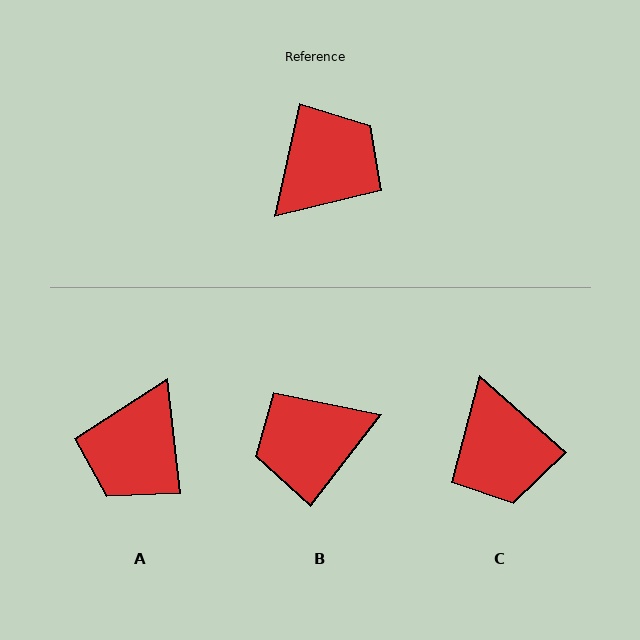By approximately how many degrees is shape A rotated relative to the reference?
Approximately 161 degrees clockwise.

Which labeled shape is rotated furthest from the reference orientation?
A, about 161 degrees away.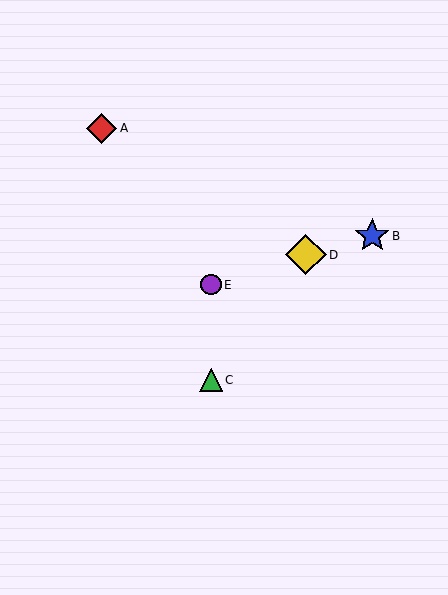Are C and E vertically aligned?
Yes, both are at x≈211.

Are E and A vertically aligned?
No, E is at x≈211 and A is at x≈102.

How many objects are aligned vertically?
2 objects (C, E) are aligned vertically.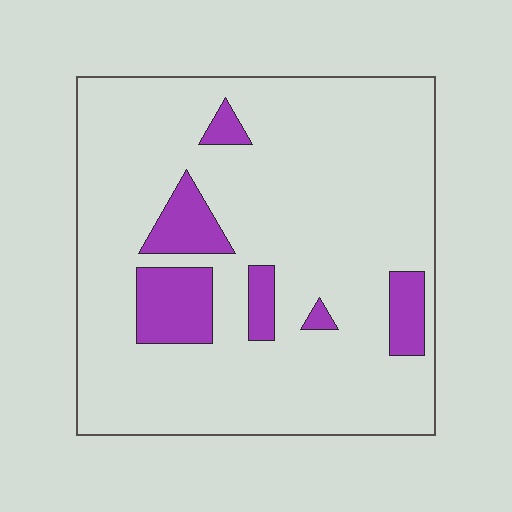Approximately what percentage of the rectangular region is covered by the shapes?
Approximately 15%.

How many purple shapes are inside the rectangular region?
6.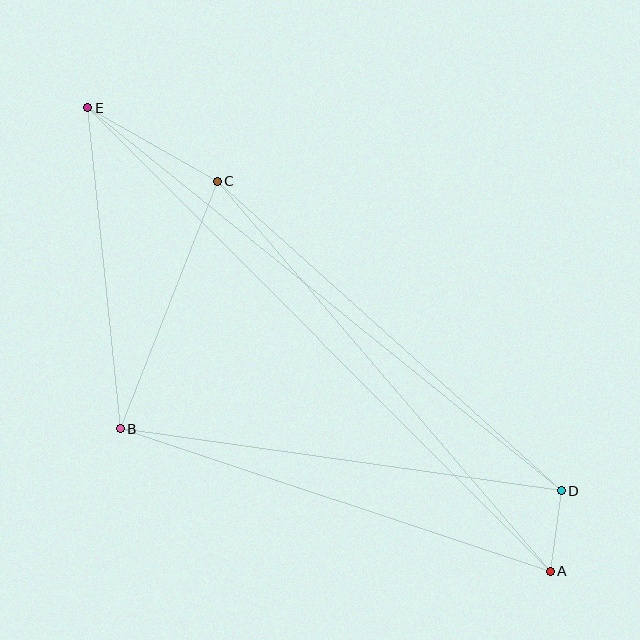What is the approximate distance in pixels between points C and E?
The distance between C and E is approximately 149 pixels.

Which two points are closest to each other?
Points A and D are closest to each other.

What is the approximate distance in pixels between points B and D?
The distance between B and D is approximately 445 pixels.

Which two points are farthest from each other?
Points A and E are farthest from each other.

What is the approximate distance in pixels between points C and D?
The distance between C and D is approximately 463 pixels.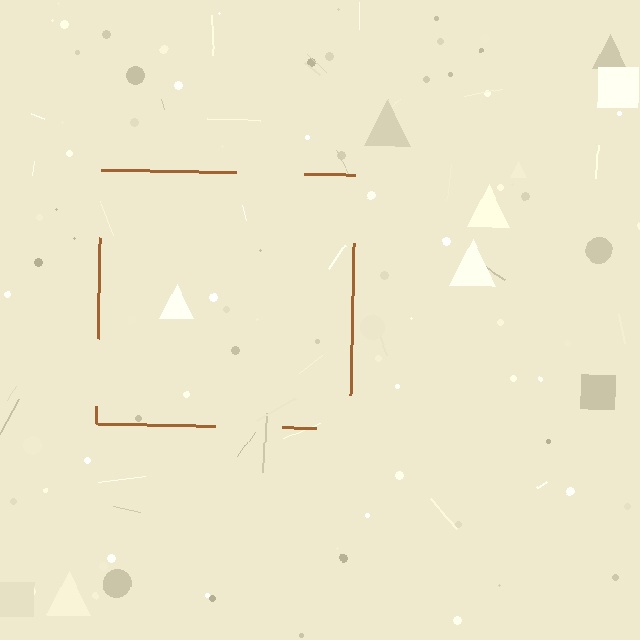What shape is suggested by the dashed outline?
The dashed outline suggests a square.